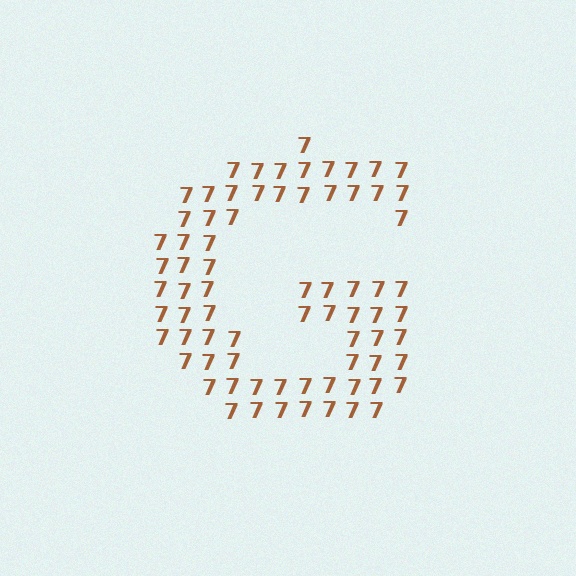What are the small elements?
The small elements are digit 7's.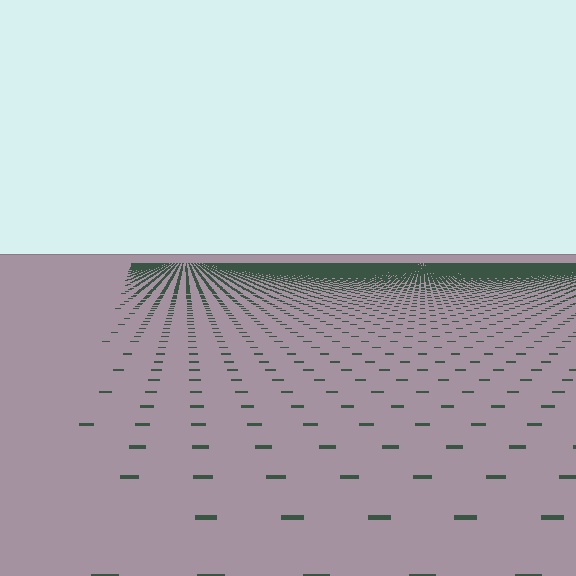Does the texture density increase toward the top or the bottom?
Density increases toward the top.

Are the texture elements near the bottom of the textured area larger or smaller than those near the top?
Larger. Near the bottom, elements are closer to the viewer and appear at a bigger on-screen size.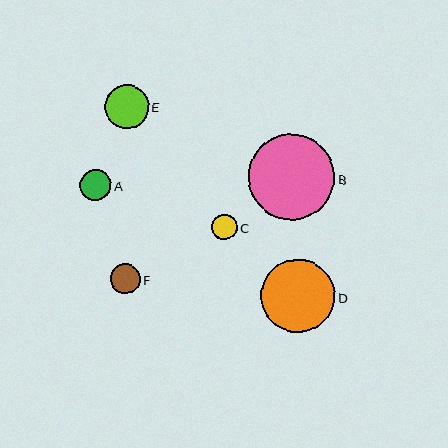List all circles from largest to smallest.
From largest to smallest: B, D, E, A, F, C.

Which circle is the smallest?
Circle C is the smallest with a size of approximately 26 pixels.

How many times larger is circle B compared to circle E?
Circle B is approximately 2.0 times the size of circle E.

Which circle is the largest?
Circle B is the largest with a size of approximately 86 pixels.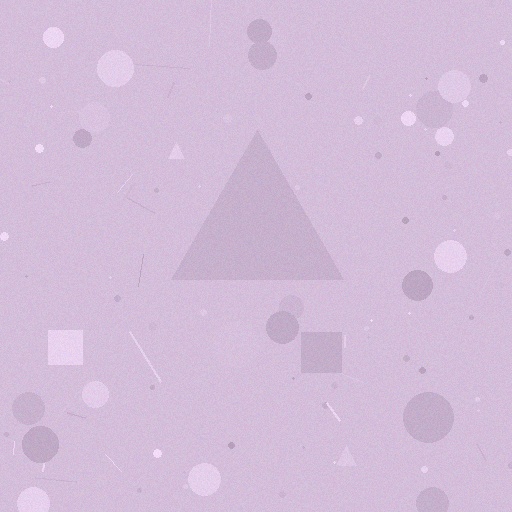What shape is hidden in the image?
A triangle is hidden in the image.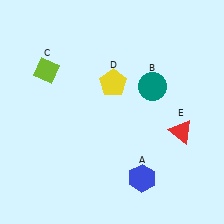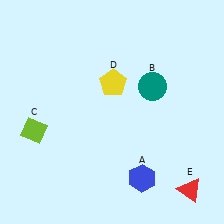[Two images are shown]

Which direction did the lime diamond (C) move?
The lime diamond (C) moved down.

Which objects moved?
The objects that moved are: the lime diamond (C), the red triangle (E).